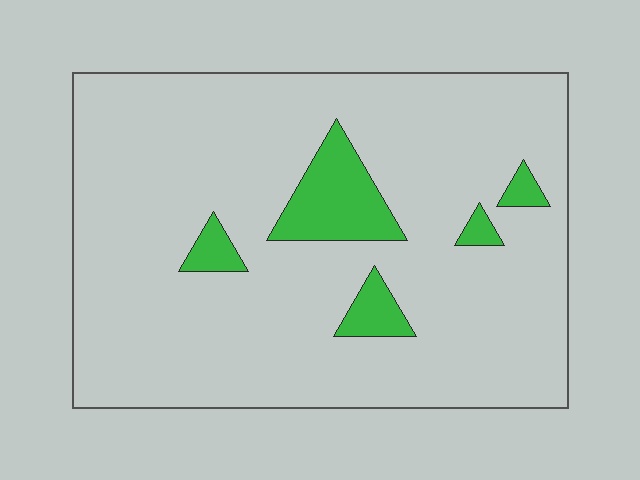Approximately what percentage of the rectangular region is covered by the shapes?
Approximately 10%.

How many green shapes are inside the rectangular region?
5.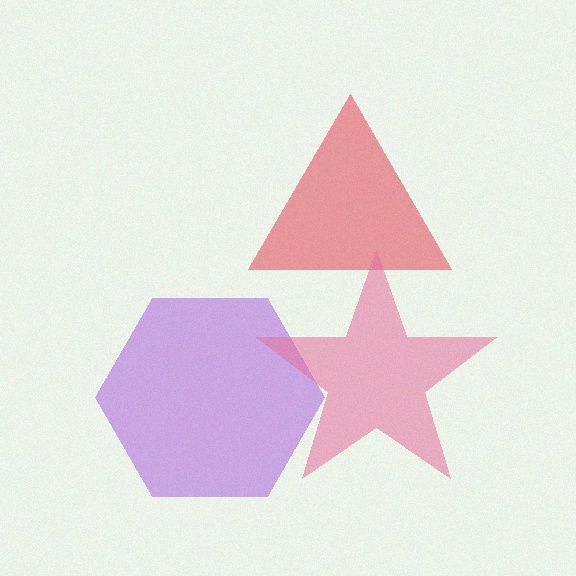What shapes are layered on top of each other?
The layered shapes are: a red triangle, a purple hexagon, a pink star.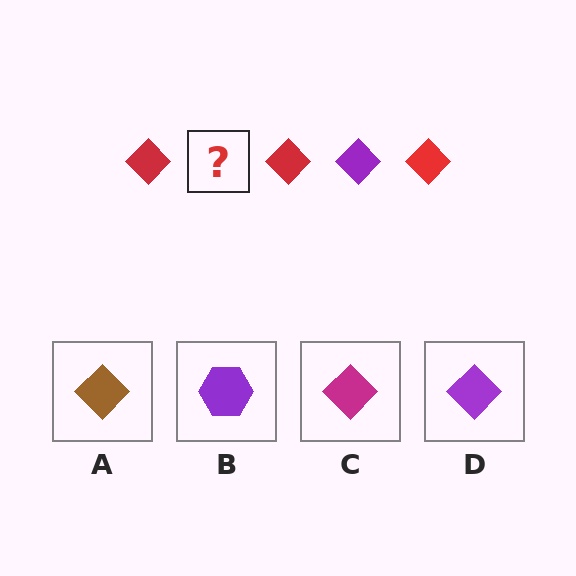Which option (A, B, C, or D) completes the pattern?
D.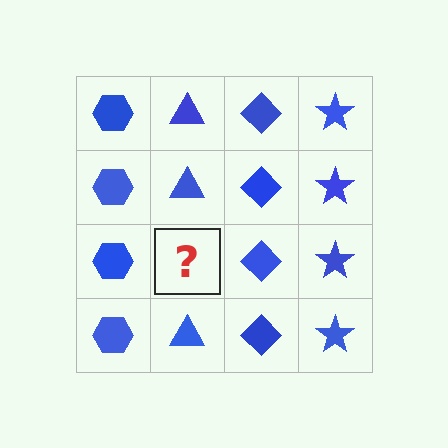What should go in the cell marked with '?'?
The missing cell should contain a blue triangle.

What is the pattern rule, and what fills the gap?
The rule is that each column has a consistent shape. The gap should be filled with a blue triangle.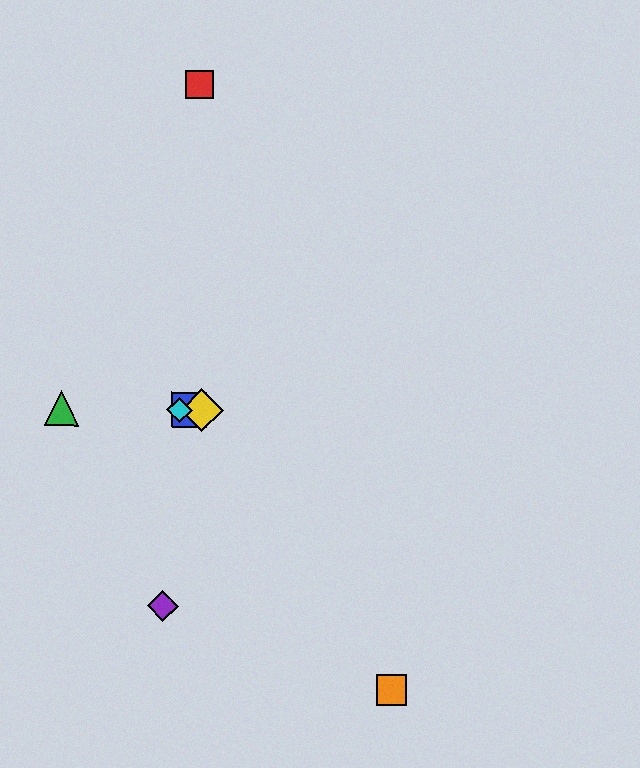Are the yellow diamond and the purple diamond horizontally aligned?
No, the yellow diamond is at y≈410 and the purple diamond is at y≈606.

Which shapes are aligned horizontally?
The blue square, the green triangle, the yellow diamond, the cyan diamond are aligned horizontally.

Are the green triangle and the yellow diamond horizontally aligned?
Yes, both are at y≈408.